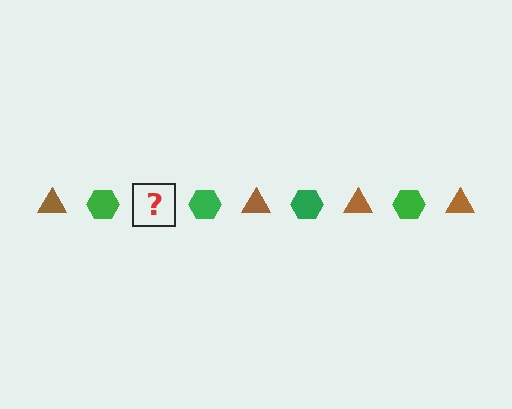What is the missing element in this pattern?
The missing element is a brown triangle.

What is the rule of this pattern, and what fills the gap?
The rule is that the pattern alternates between brown triangle and green hexagon. The gap should be filled with a brown triangle.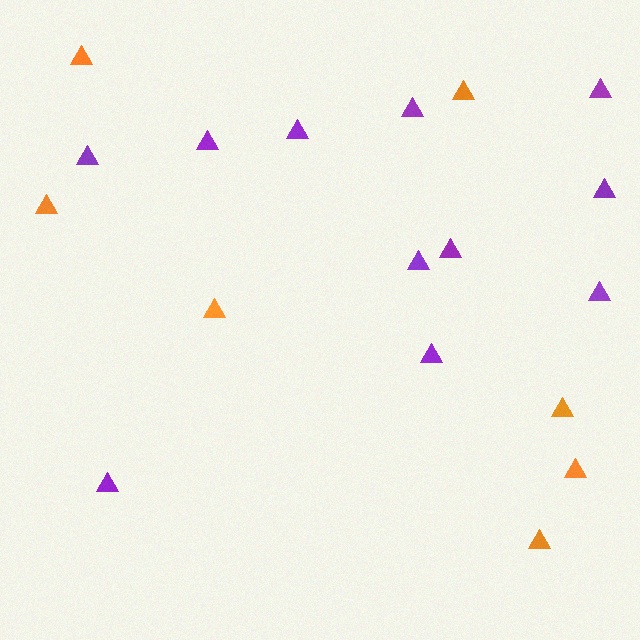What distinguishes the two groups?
There are 2 groups: one group of orange triangles (7) and one group of purple triangles (11).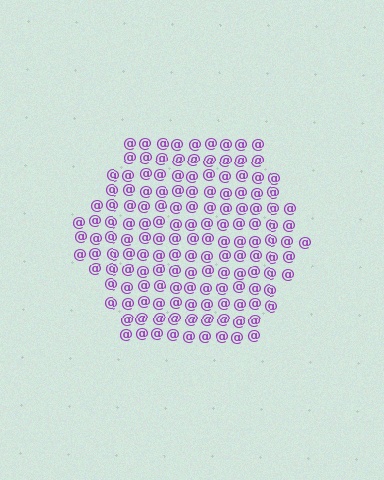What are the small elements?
The small elements are at signs.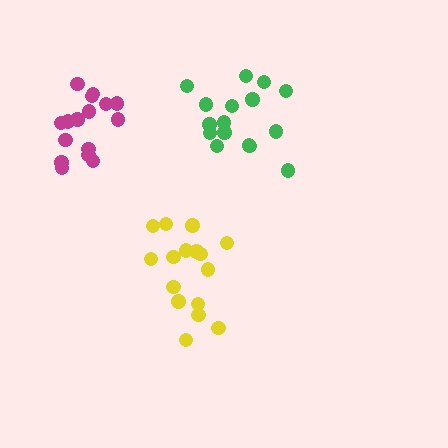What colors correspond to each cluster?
The clusters are colored: green, magenta, yellow.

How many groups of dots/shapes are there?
There are 3 groups.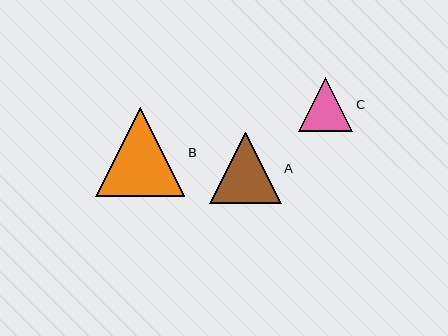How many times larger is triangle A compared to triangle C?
Triangle A is approximately 1.3 times the size of triangle C.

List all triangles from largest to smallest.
From largest to smallest: B, A, C.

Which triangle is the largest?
Triangle B is the largest with a size of approximately 89 pixels.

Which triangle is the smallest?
Triangle C is the smallest with a size of approximately 54 pixels.